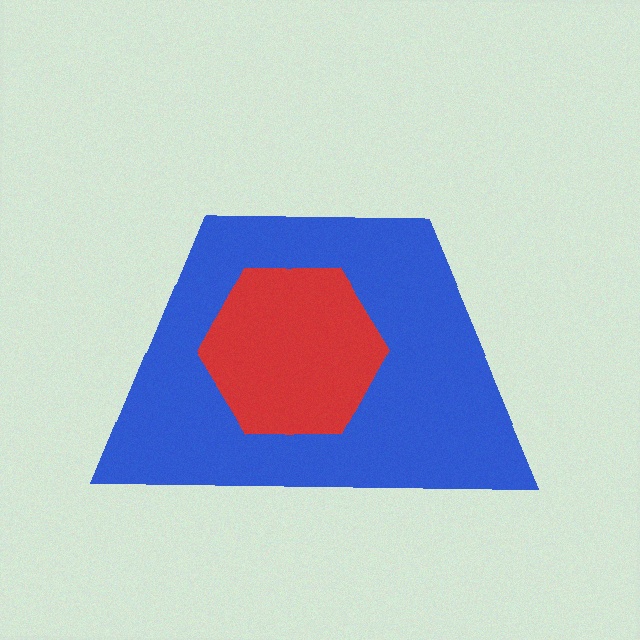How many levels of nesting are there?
2.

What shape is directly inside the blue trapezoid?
The red hexagon.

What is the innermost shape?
The red hexagon.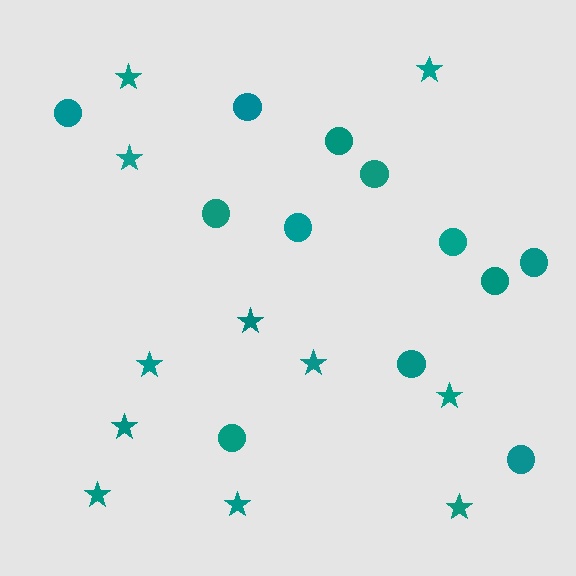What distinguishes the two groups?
There are 2 groups: one group of stars (11) and one group of circles (12).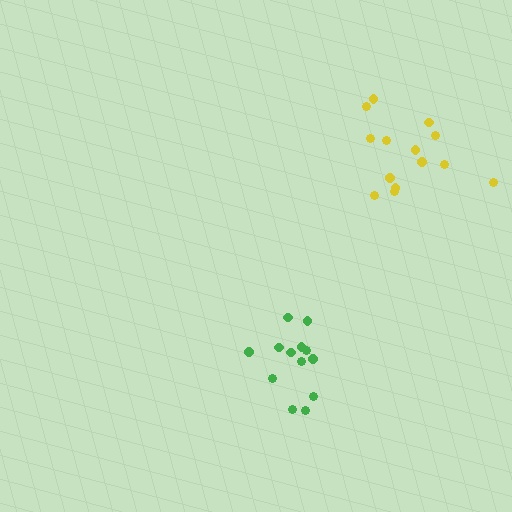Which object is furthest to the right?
The yellow cluster is rightmost.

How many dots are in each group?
Group 1: 13 dots, Group 2: 14 dots (27 total).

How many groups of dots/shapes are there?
There are 2 groups.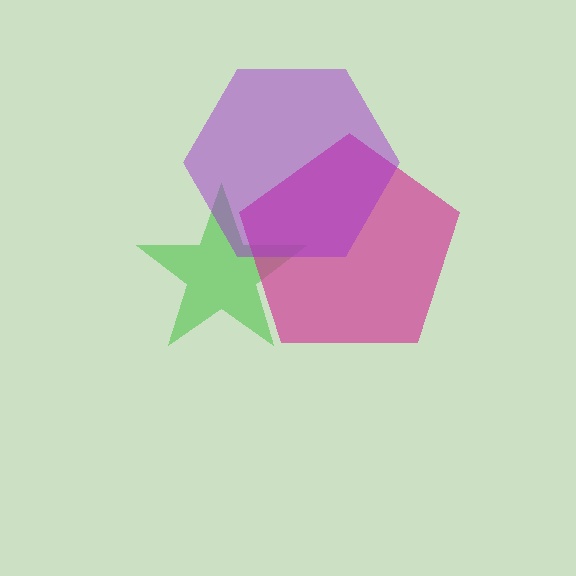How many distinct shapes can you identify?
There are 3 distinct shapes: a green star, a magenta pentagon, a purple hexagon.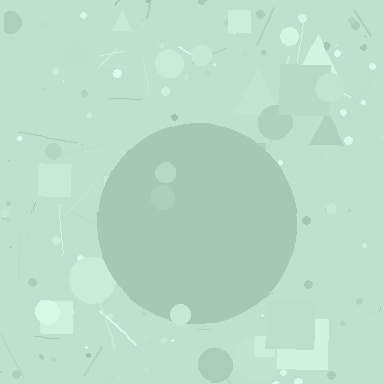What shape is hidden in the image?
A circle is hidden in the image.